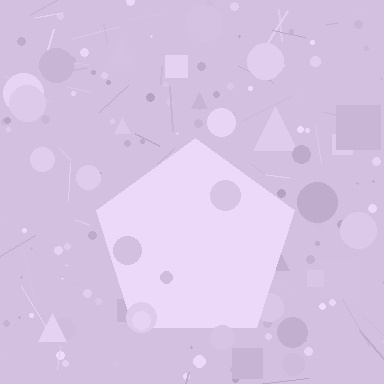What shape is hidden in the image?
A pentagon is hidden in the image.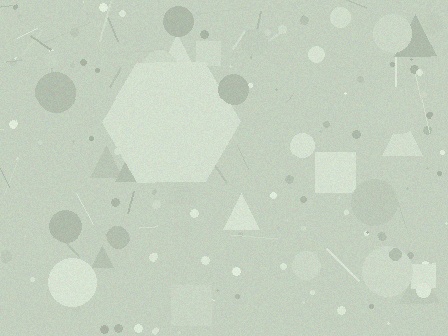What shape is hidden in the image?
A hexagon is hidden in the image.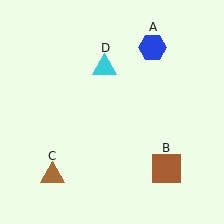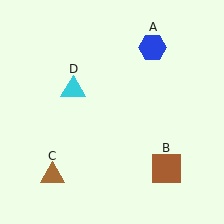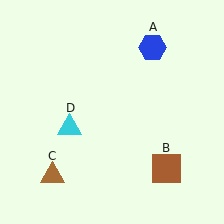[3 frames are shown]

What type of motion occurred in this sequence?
The cyan triangle (object D) rotated counterclockwise around the center of the scene.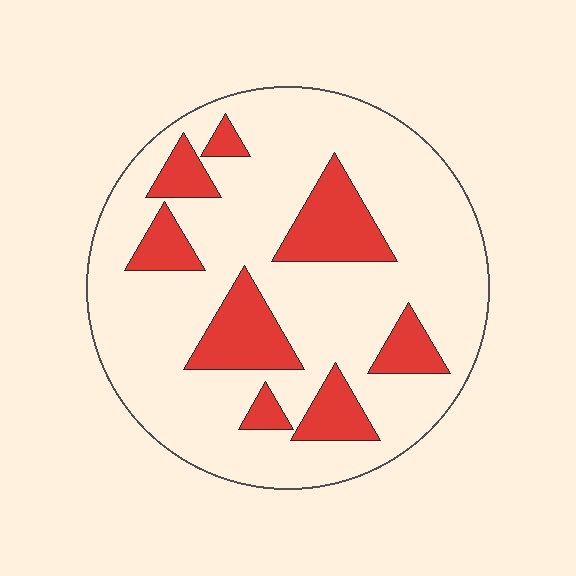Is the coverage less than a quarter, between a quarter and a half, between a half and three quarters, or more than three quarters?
Less than a quarter.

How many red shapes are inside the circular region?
8.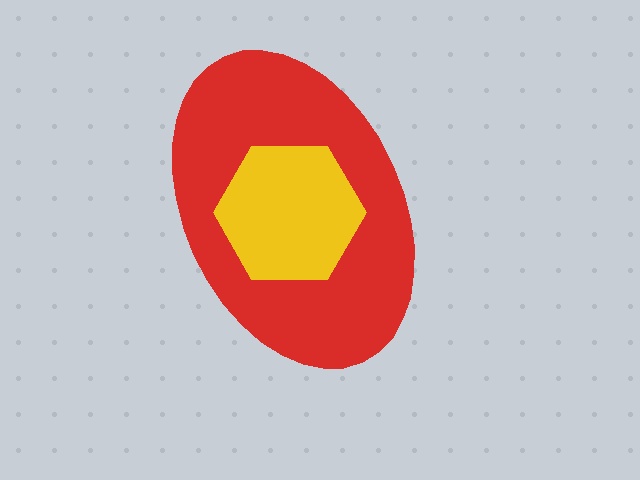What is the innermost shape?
The yellow hexagon.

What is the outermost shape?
The red ellipse.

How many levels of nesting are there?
2.